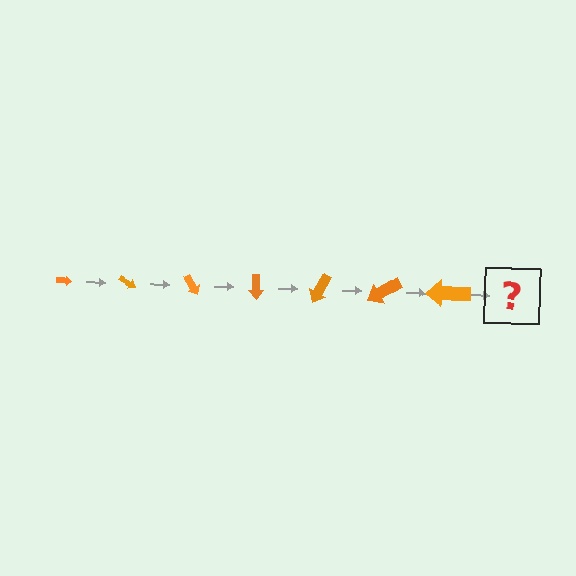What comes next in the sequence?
The next element should be an arrow, larger than the previous one and rotated 210 degrees from the start.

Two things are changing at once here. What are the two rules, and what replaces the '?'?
The two rules are that the arrow grows larger each step and it rotates 30 degrees each step. The '?' should be an arrow, larger than the previous one and rotated 210 degrees from the start.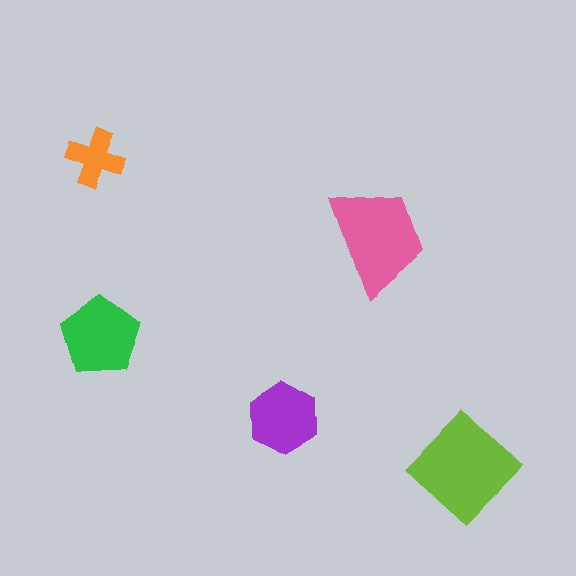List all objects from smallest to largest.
The orange cross, the purple hexagon, the green pentagon, the pink trapezoid, the lime diamond.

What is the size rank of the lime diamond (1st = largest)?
1st.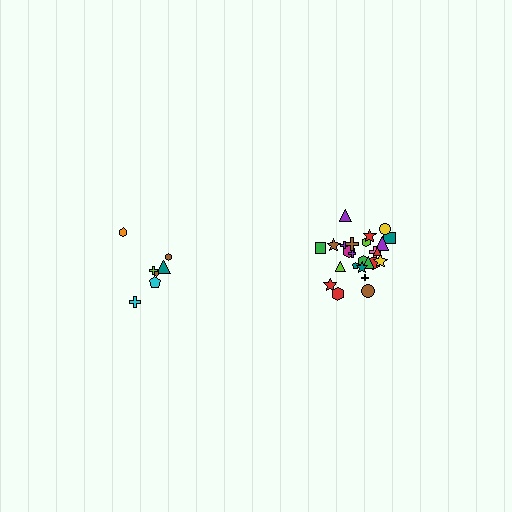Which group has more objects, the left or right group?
The right group.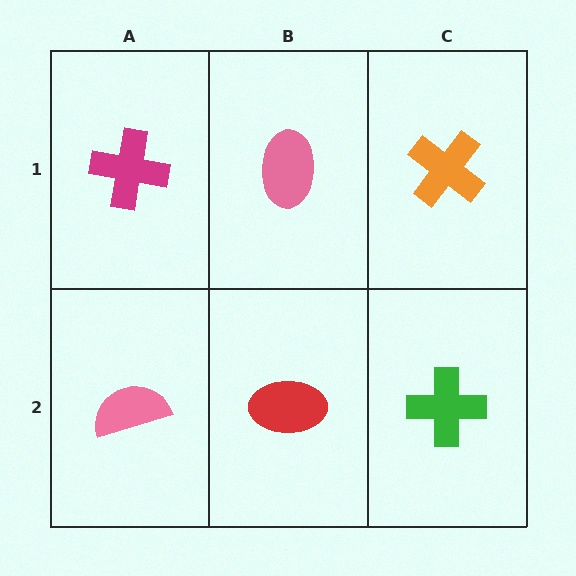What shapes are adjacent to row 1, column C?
A green cross (row 2, column C), a pink ellipse (row 1, column B).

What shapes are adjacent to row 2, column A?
A magenta cross (row 1, column A), a red ellipse (row 2, column B).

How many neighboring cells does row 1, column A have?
2.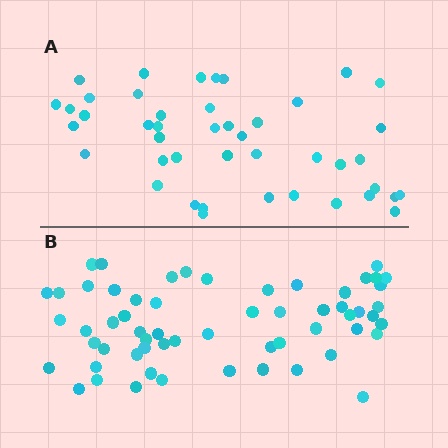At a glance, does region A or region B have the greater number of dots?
Region B (the bottom region) has more dots.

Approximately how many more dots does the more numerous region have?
Region B has approximately 15 more dots than region A.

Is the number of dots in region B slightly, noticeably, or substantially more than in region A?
Region B has noticeably more, but not dramatically so. The ratio is roughly 1.3 to 1.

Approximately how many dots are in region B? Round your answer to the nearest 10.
About 60 dots. (The exact count is 59, which rounds to 60.)